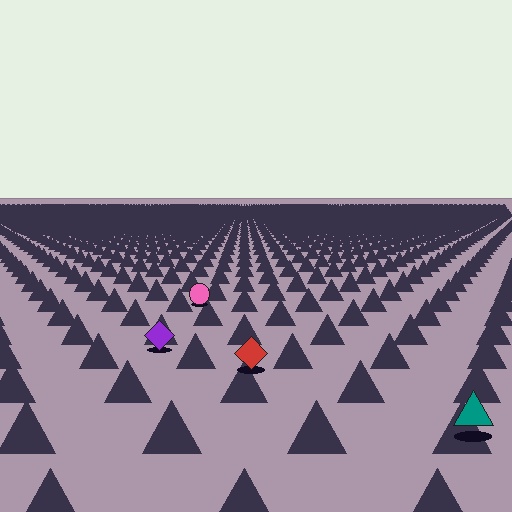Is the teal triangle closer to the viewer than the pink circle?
Yes. The teal triangle is closer — you can tell from the texture gradient: the ground texture is coarser near it.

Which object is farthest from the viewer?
The pink circle is farthest from the viewer. It appears smaller and the ground texture around it is denser.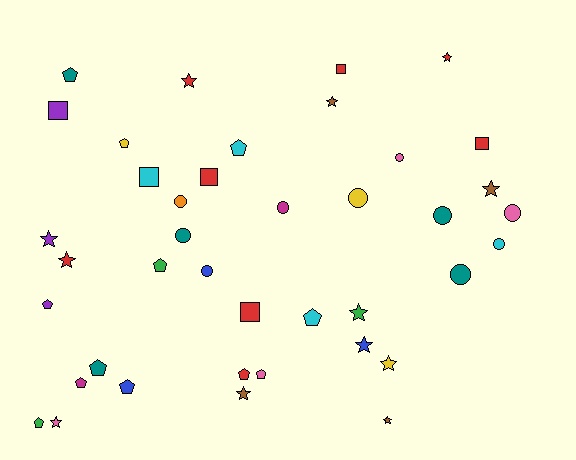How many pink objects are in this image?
There are 4 pink objects.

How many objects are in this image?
There are 40 objects.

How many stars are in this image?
There are 12 stars.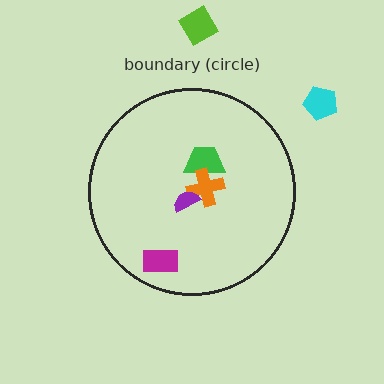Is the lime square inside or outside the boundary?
Outside.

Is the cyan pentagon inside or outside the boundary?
Outside.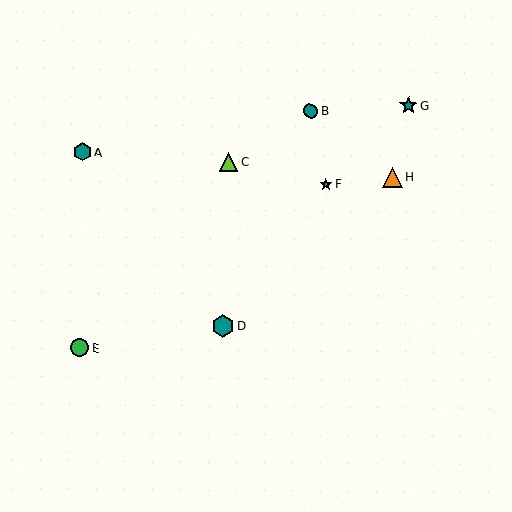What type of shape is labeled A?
Shape A is a teal hexagon.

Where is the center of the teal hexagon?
The center of the teal hexagon is at (223, 326).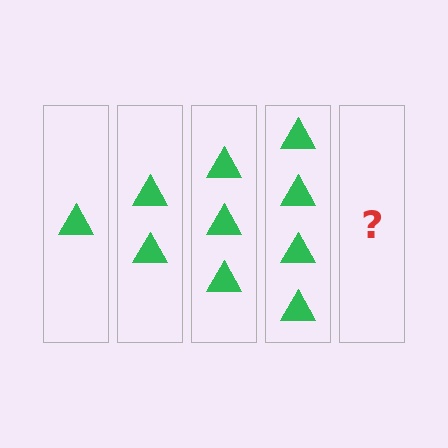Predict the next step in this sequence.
The next step is 5 triangles.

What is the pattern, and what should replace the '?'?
The pattern is that each step adds one more triangle. The '?' should be 5 triangles.